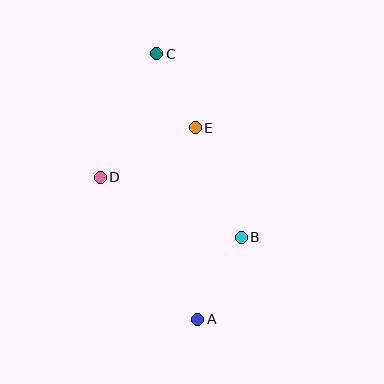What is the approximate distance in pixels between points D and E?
The distance between D and E is approximately 107 pixels.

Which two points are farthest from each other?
Points A and C are farthest from each other.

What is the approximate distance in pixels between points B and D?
The distance between B and D is approximately 153 pixels.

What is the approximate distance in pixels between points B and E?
The distance between B and E is approximately 119 pixels.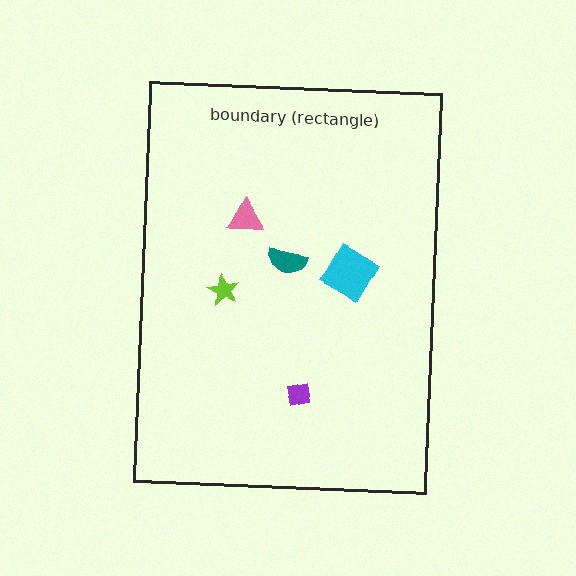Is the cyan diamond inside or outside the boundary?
Inside.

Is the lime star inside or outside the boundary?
Inside.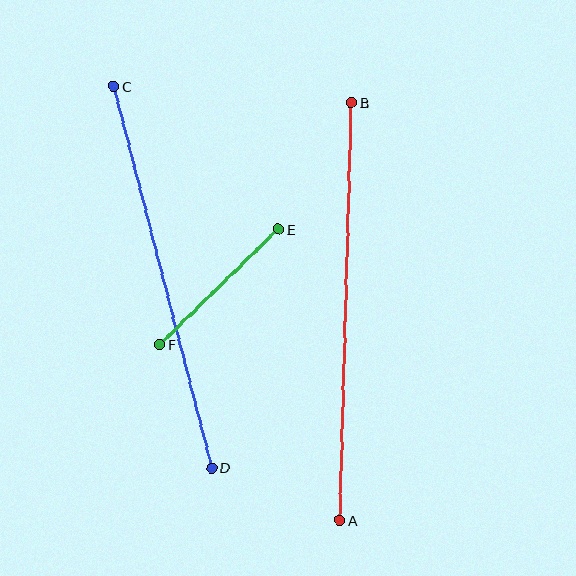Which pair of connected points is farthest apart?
Points A and B are farthest apart.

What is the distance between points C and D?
The distance is approximately 394 pixels.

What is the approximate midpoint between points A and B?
The midpoint is at approximately (346, 311) pixels.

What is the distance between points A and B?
The distance is approximately 418 pixels.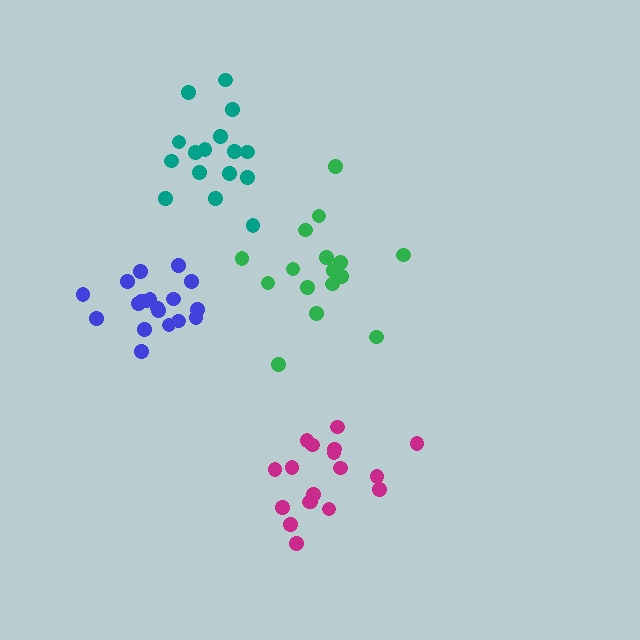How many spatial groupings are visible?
There are 4 spatial groupings.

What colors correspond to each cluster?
The clusters are colored: teal, green, blue, magenta.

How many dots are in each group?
Group 1: 17 dots, Group 2: 16 dots, Group 3: 19 dots, Group 4: 18 dots (70 total).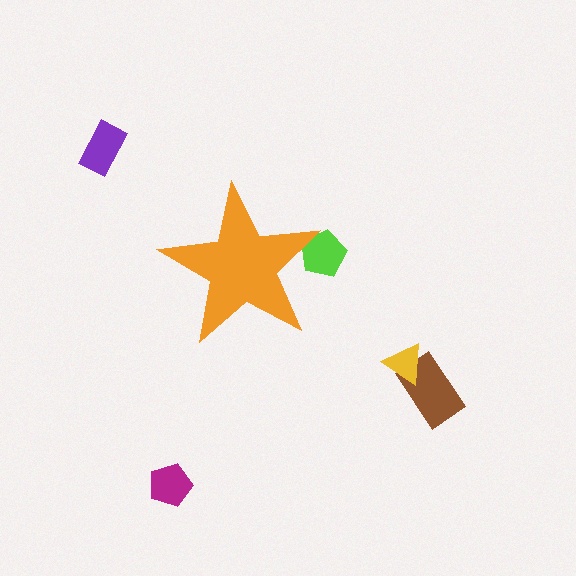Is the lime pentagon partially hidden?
Yes, the lime pentagon is partially hidden behind the orange star.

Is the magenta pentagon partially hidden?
No, the magenta pentagon is fully visible.